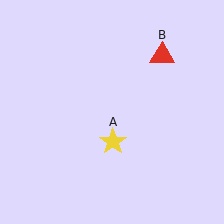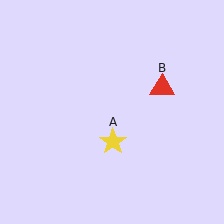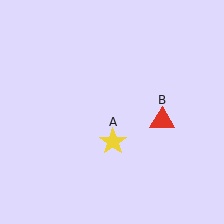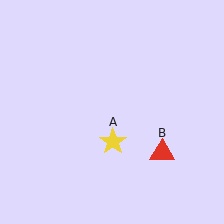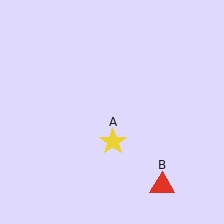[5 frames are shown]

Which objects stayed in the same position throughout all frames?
Yellow star (object A) remained stationary.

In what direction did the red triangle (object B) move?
The red triangle (object B) moved down.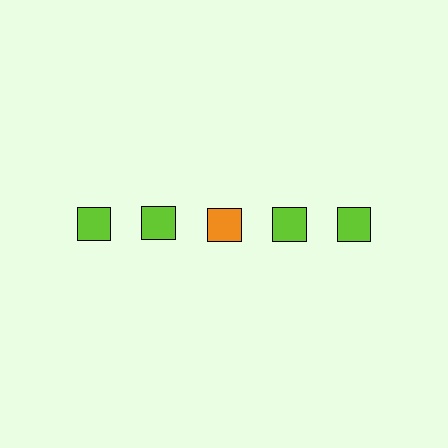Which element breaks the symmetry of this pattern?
The orange square in the top row, center column breaks the symmetry. All other shapes are lime squares.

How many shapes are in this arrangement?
There are 5 shapes arranged in a grid pattern.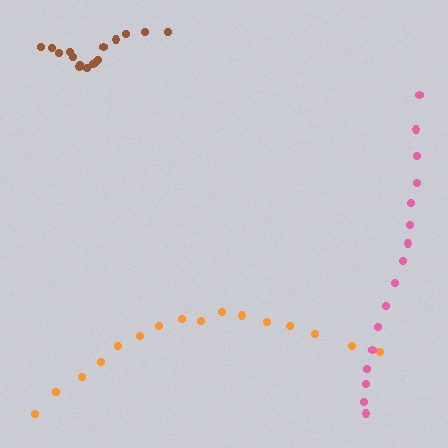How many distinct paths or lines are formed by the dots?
There are 3 distinct paths.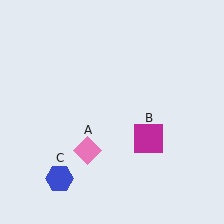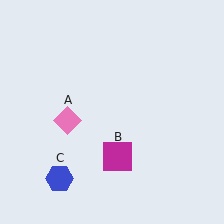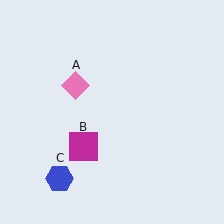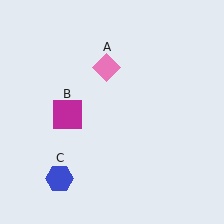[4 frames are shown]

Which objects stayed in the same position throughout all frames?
Blue hexagon (object C) remained stationary.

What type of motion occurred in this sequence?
The pink diamond (object A), magenta square (object B) rotated clockwise around the center of the scene.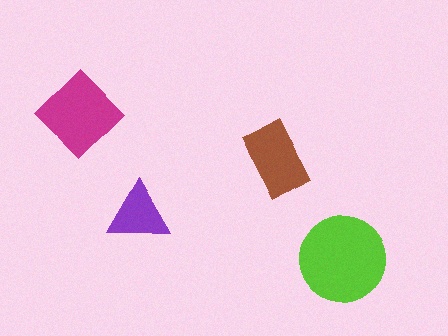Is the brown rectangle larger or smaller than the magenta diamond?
Smaller.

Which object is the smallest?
The purple triangle.